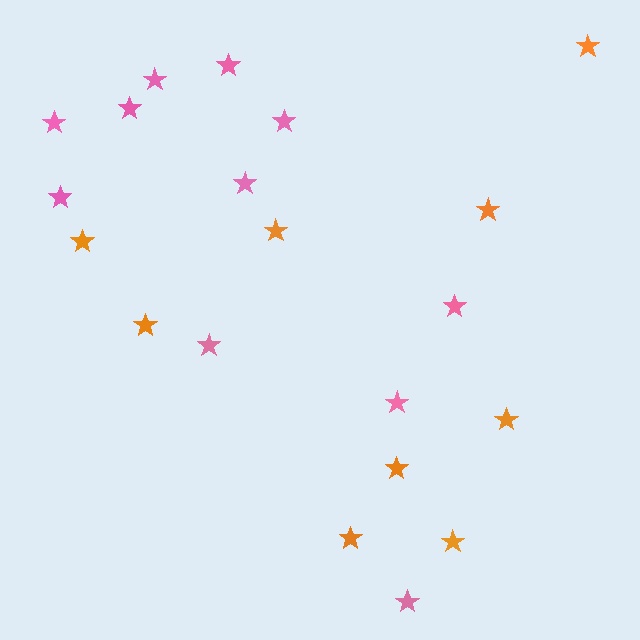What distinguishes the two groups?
There are 2 groups: one group of orange stars (9) and one group of pink stars (11).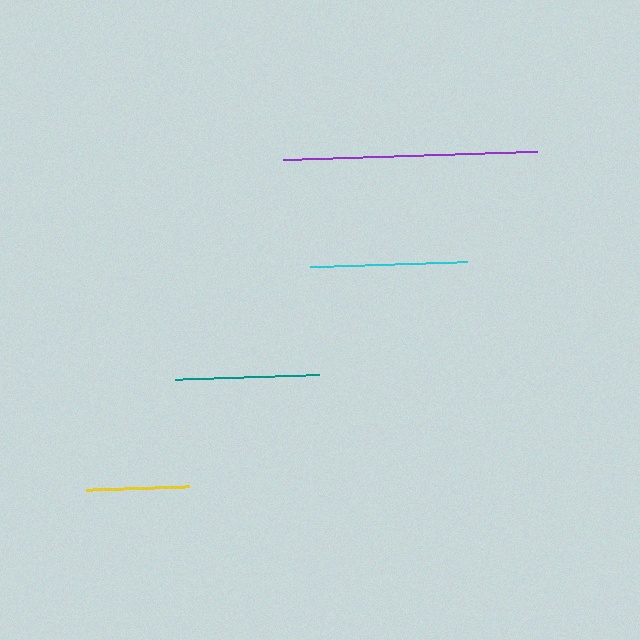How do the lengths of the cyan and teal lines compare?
The cyan and teal lines are approximately the same length.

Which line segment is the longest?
The purple line is the longest at approximately 255 pixels.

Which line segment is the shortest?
The yellow line is the shortest at approximately 103 pixels.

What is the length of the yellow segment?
The yellow segment is approximately 103 pixels long.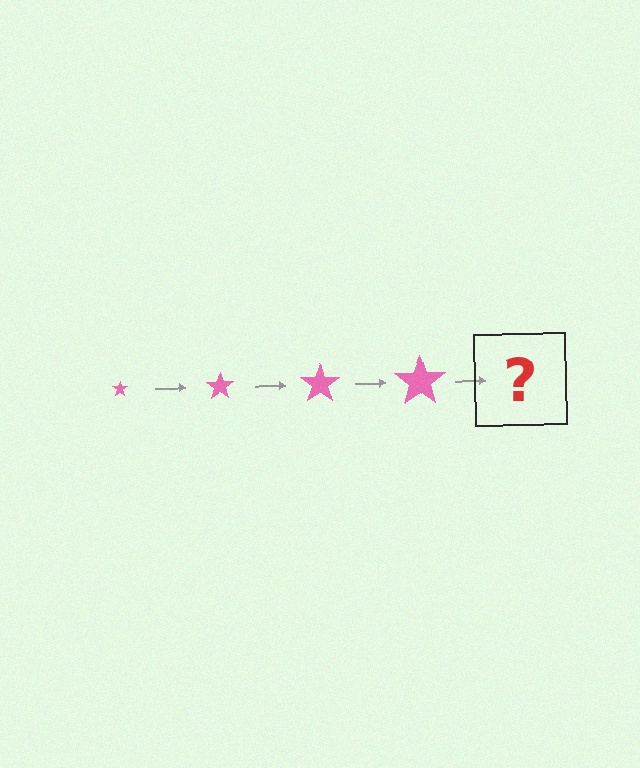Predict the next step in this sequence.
The next step is a pink star, larger than the previous one.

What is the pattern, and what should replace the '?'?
The pattern is that the star gets progressively larger each step. The '?' should be a pink star, larger than the previous one.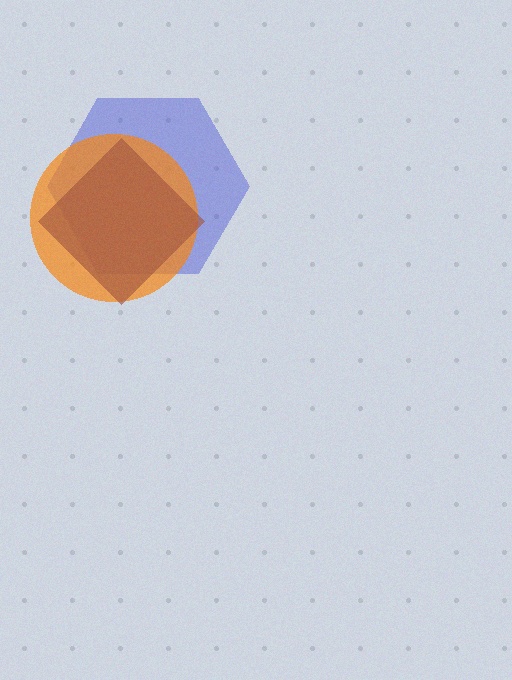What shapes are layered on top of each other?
The layered shapes are: a blue hexagon, an orange circle, a brown diamond.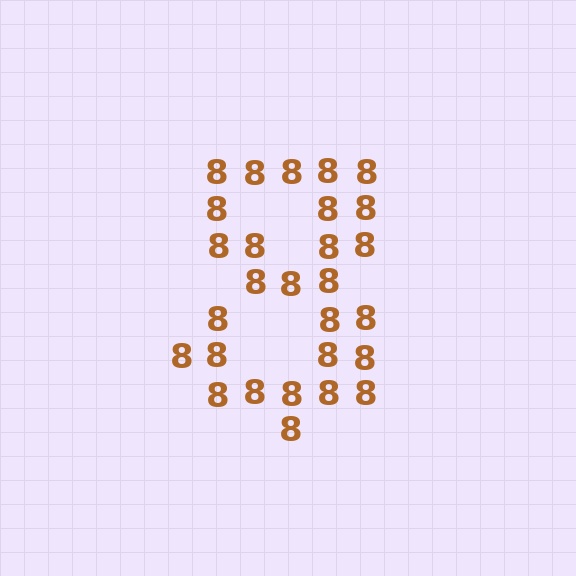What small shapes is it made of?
It is made of small digit 8's.